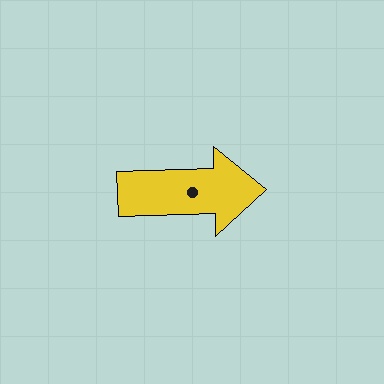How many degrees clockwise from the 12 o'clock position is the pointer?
Approximately 88 degrees.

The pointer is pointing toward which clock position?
Roughly 3 o'clock.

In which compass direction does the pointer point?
East.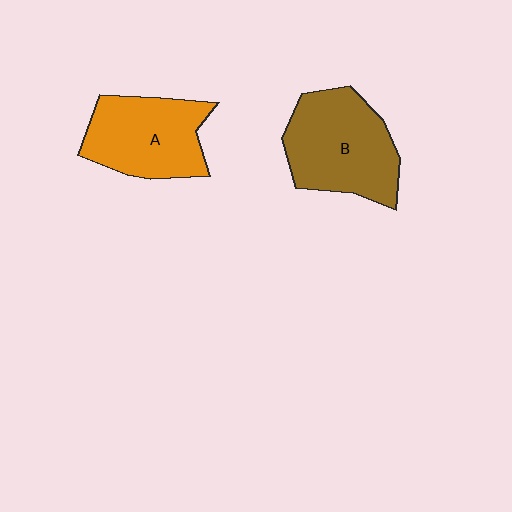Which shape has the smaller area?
Shape A (orange).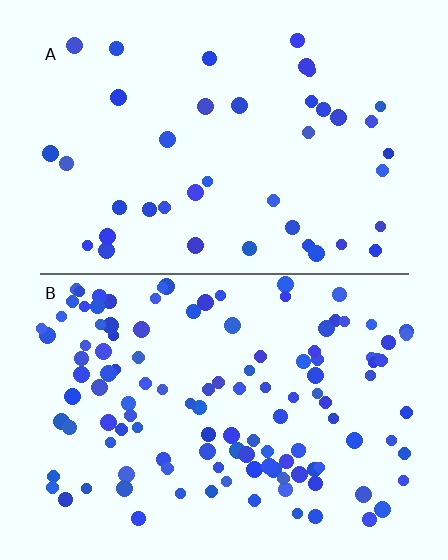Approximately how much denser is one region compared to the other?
Approximately 3.0× — region B over region A.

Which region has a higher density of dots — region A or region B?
B (the bottom).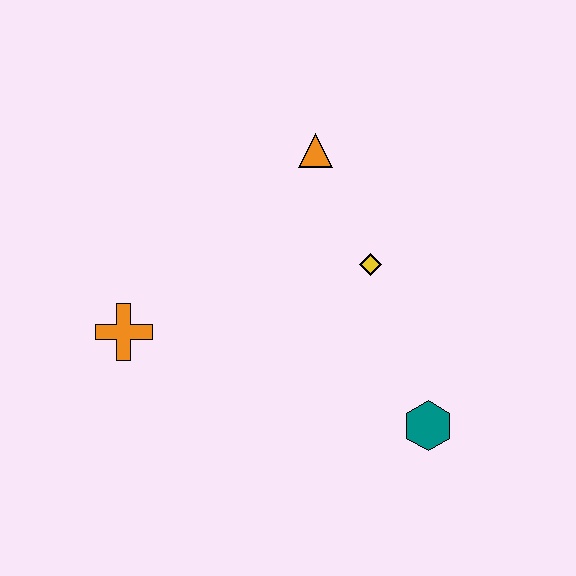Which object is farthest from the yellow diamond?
The orange cross is farthest from the yellow diamond.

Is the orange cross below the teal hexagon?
No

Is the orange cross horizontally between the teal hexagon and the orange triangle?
No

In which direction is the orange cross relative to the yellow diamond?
The orange cross is to the left of the yellow diamond.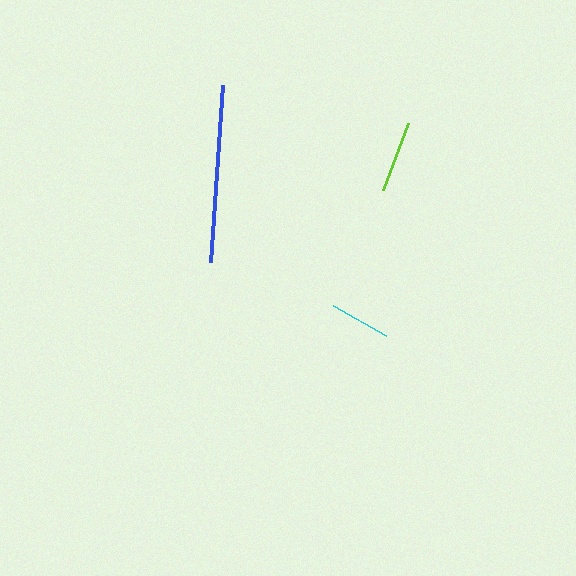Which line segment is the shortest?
The cyan line is the shortest at approximately 61 pixels.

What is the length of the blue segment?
The blue segment is approximately 178 pixels long.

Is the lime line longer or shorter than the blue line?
The blue line is longer than the lime line.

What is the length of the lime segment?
The lime segment is approximately 71 pixels long.